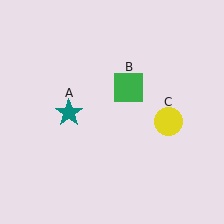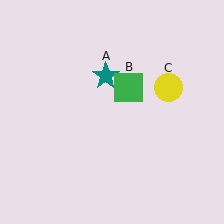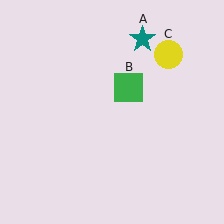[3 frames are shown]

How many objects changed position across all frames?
2 objects changed position: teal star (object A), yellow circle (object C).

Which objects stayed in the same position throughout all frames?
Green square (object B) remained stationary.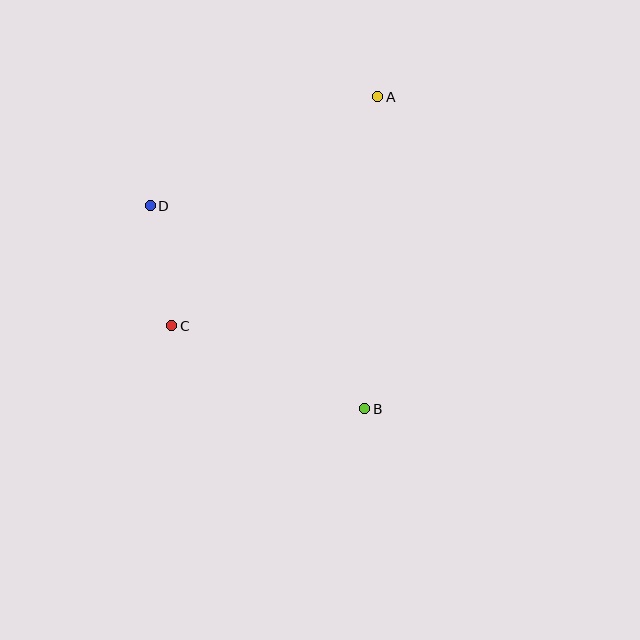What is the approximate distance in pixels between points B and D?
The distance between B and D is approximately 295 pixels.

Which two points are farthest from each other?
Points A and B are farthest from each other.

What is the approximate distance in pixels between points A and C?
The distance between A and C is approximately 308 pixels.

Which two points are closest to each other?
Points C and D are closest to each other.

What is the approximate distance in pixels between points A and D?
The distance between A and D is approximately 252 pixels.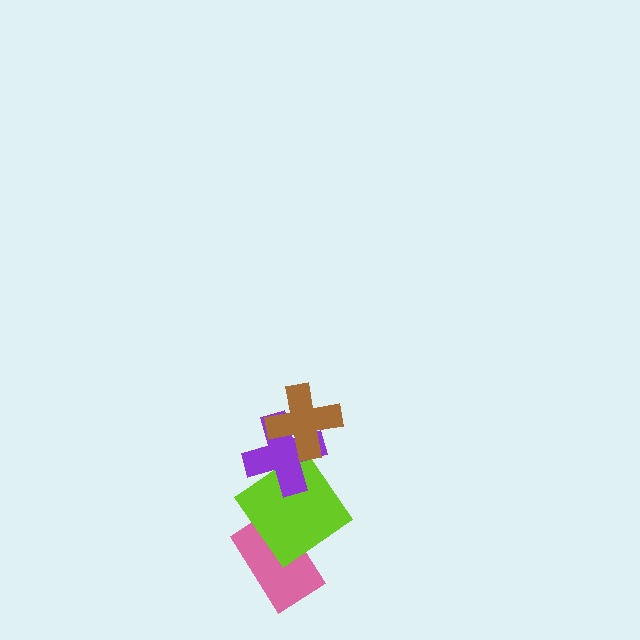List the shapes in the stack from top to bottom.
From top to bottom: the brown cross, the purple cross, the lime diamond, the pink rectangle.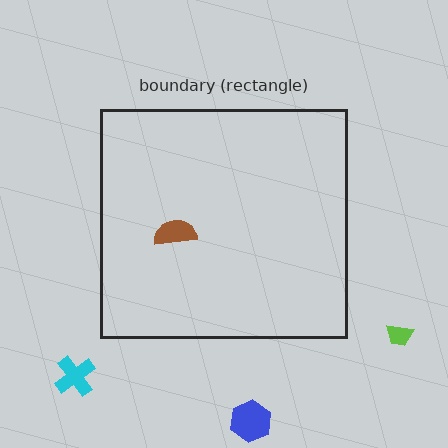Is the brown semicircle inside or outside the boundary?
Inside.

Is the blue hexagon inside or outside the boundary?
Outside.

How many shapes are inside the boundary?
1 inside, 3 outside.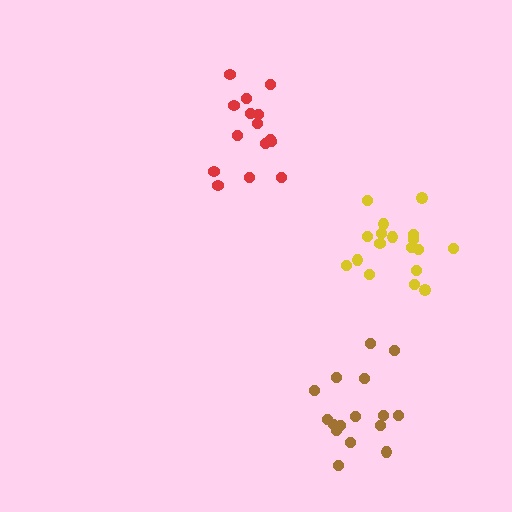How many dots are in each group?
Group 1: 18 dots, Group 2: 15 dots, Group 3: 16 dots (49 total).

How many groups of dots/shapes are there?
There are 3 groups.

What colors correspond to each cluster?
The clusters are colored: yellow, red, brown.